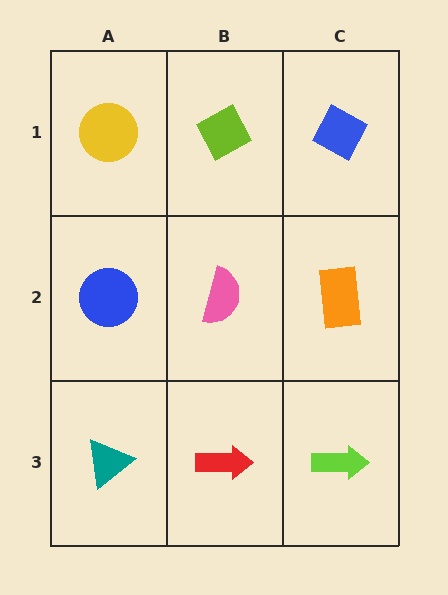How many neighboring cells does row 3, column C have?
2.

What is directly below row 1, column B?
A pink semicircle.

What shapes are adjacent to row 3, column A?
A blue circle (row 2, column A), a red arrow (row 3, column B).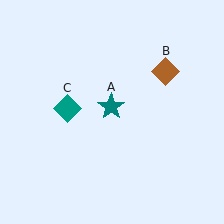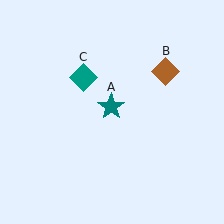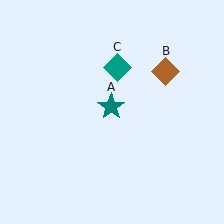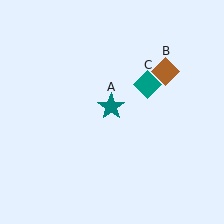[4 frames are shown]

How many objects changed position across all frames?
1 object changed position: teal diamond (object C).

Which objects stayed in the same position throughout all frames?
Teal star (object A) and brown diamond (object B) remained stationary.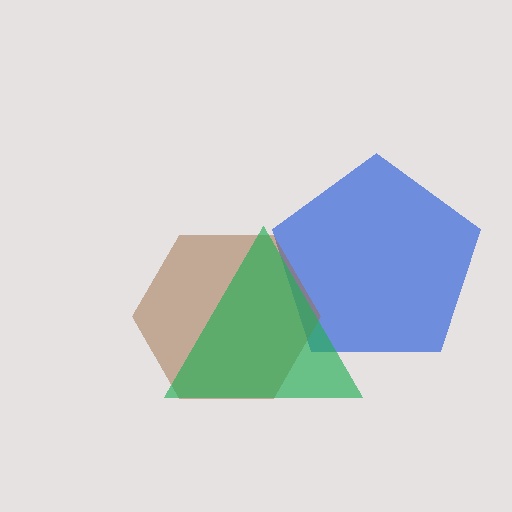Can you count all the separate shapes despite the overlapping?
Yes, there are 3 separate shapes.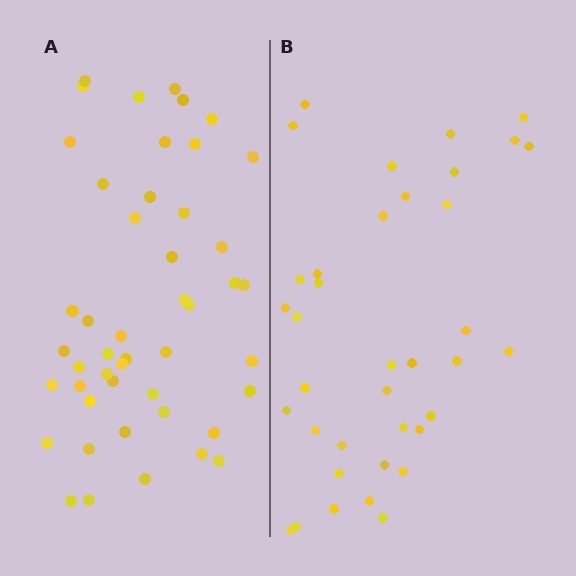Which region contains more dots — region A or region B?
Region A (the left region) has more dots.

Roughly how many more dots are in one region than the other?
Region A has roughly 10 or so more dots than region B.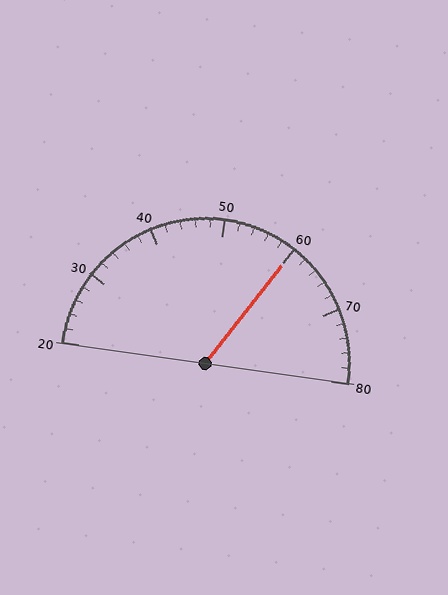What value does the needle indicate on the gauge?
The needle indicates approximately 60.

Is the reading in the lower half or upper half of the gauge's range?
The reading is in the upper half of the range (20 to 80).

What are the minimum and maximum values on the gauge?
The gauge ranges from 20 to 80.